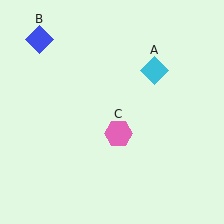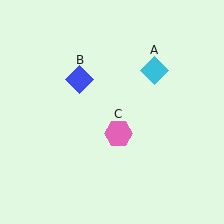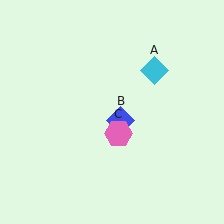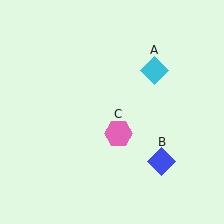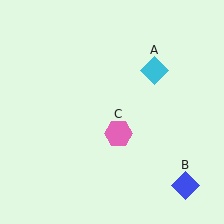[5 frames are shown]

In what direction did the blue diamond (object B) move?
The blue diamond (object B) moved down and to the right.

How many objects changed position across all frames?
1 object changed position: blue diamond (object B).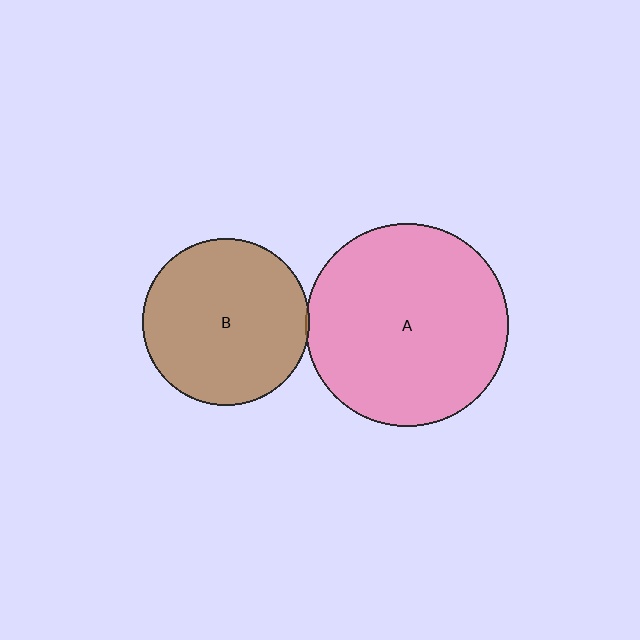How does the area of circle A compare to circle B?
Approximately 1.5 times.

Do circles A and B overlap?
Yes.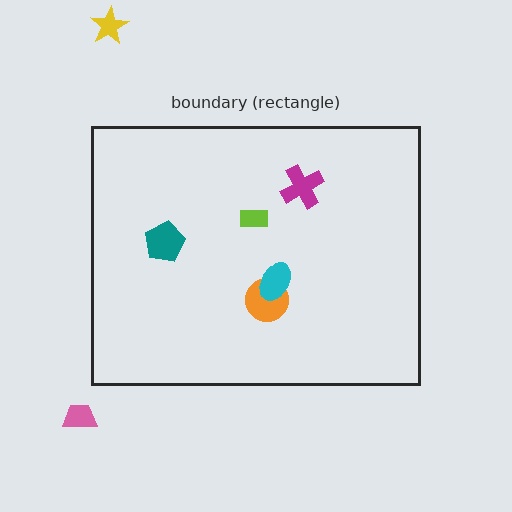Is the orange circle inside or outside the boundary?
Inside.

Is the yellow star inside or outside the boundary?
Outside.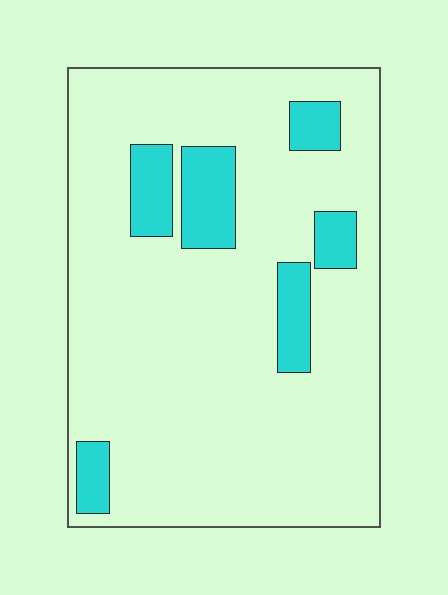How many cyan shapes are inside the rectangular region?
6.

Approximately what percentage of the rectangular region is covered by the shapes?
Approximately 15%.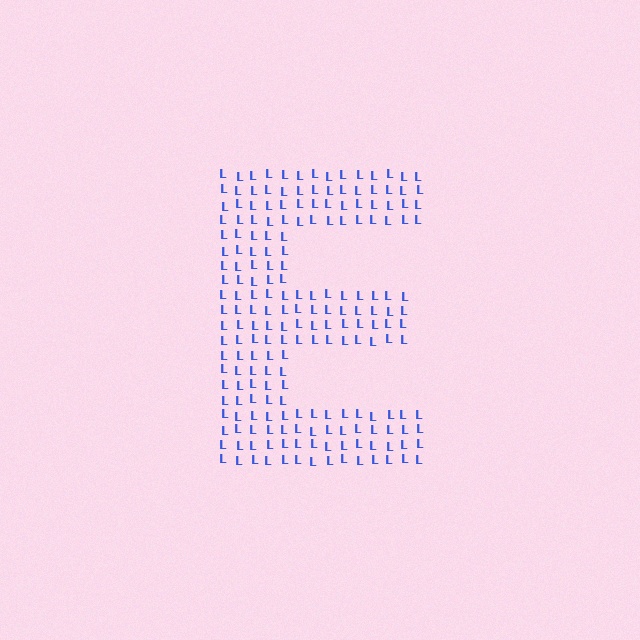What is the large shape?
The large shape is the letter E.